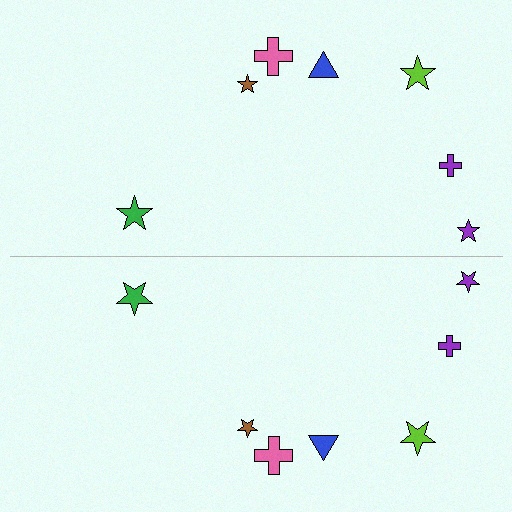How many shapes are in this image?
There are 14 shapes in this image.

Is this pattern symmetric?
Yes, this pattern has bilateral (reflection) symmetry.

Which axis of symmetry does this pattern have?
The pattern has a horizontal axis of symmetry running through the center of the image.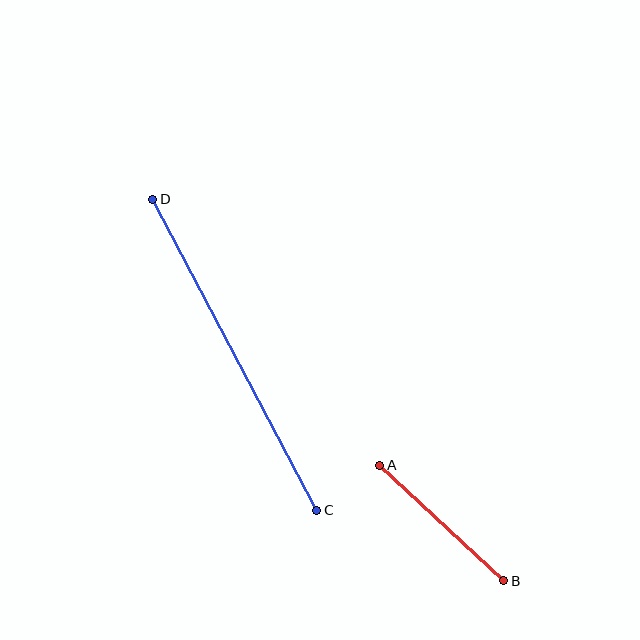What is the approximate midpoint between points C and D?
The midpoint is at approximately (235, 355) pixels.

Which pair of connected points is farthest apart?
Points C and D are farthest apart.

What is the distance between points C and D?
The distance is approximately 352 pixels.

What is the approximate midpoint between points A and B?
The midpoint is at approximately (442, 523) pixels.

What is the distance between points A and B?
The distance is approximately 169 pixels.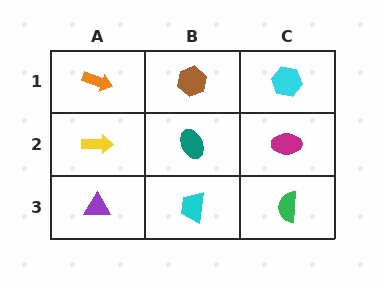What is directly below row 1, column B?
A teal ellipse.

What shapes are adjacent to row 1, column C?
A magenta ellipse (row 2, column C), a brown hexagon (row 1, column B).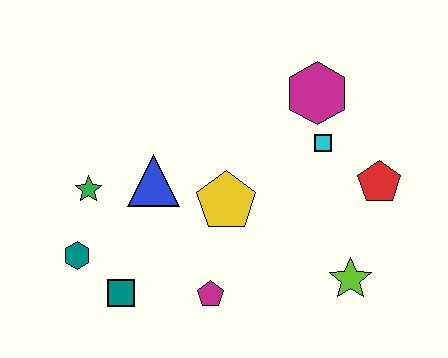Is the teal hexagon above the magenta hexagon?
No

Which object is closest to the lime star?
The red pentagon is closest to the lime star.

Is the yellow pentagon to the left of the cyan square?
Yes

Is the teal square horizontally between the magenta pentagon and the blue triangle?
No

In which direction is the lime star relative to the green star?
The lime star is to the right of the green star.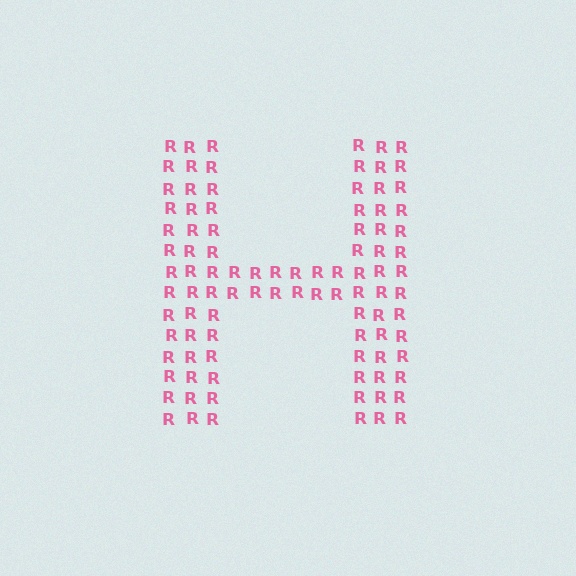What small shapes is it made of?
It is made of small letter R's.